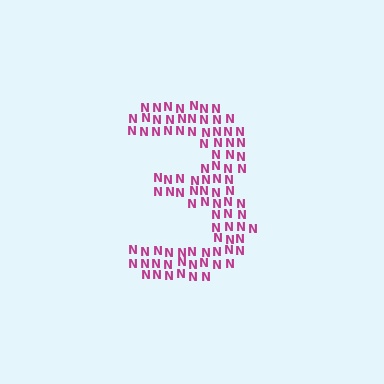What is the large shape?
The large shape is the digit 3.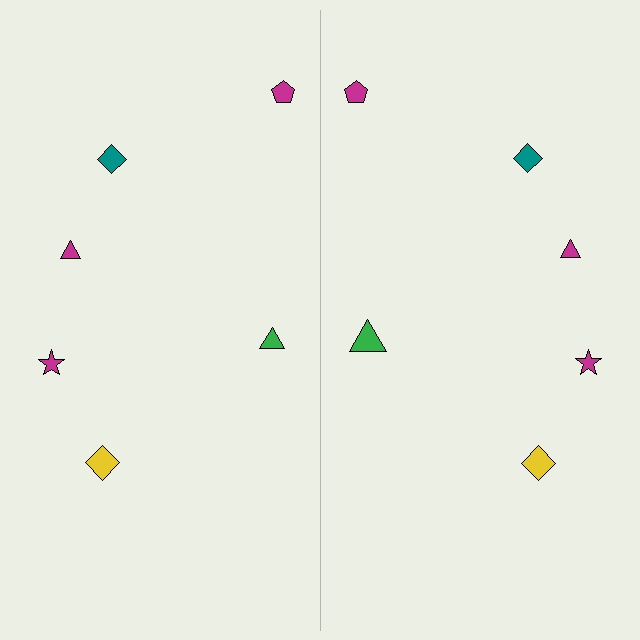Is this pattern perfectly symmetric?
No, the pattern is not perfectly symmetric. The green triangle on the right side has a different size than its mirror counterpart.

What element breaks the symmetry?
The green triangle on the right side has a different size than its mirror counterpart.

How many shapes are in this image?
There are 12 shapes in this image.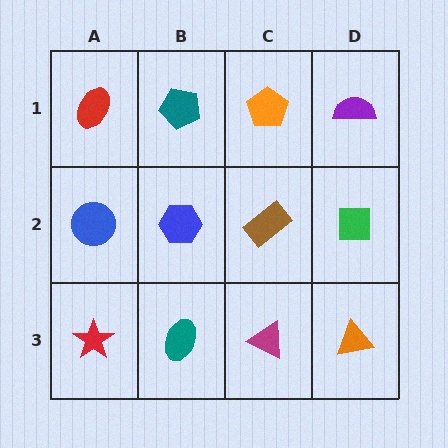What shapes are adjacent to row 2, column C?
An orange pentagon (row 1, column C), a magenta triangle (row 3, column C), a blue hexagon (row 2, column B), a green square (row 2, column D).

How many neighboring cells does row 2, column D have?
3.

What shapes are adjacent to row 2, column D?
A purple semicircle (row 1, column D), an orange triangle (row 3, column D), a brown rectangle (row 2, column C).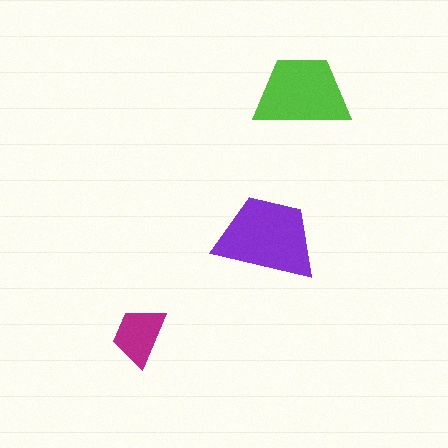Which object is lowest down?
The magenta trapezoid is bottommost.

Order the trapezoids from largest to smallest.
the purple one, the lime one, the magenta one.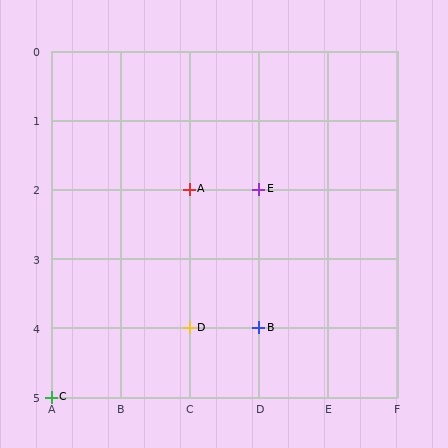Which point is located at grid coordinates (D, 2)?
Point E is at (D, 2).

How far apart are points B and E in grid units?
Points B and E are 2 rows apart.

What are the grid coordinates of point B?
Point B is at grid coordinates (D, 4).